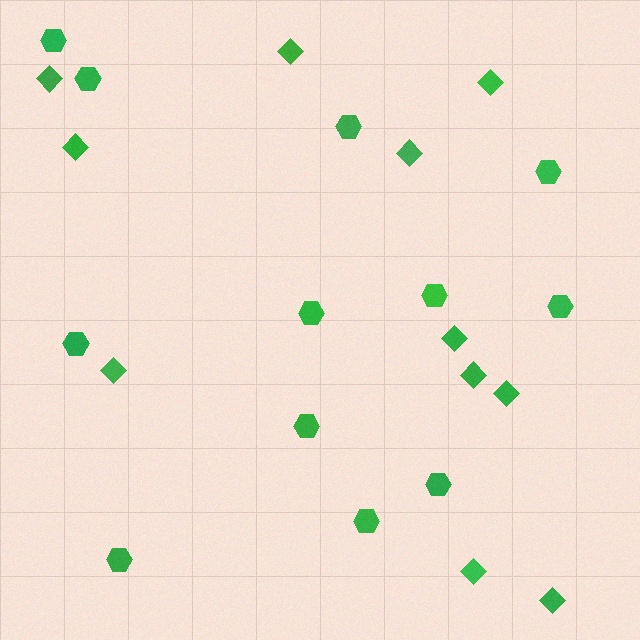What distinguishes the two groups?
There are 2 groups: one group of diamonds (11) and one group of hexagons (12).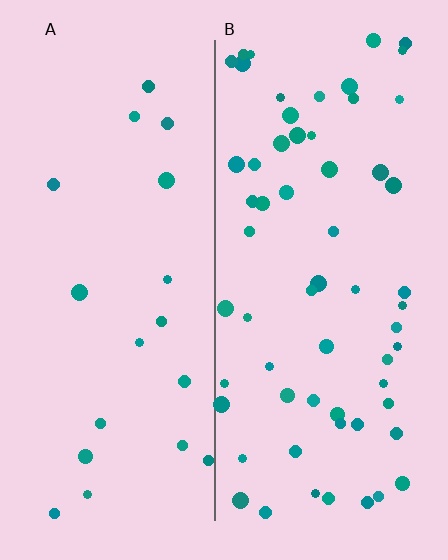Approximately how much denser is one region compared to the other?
Approximately 3.2× — region B over region A.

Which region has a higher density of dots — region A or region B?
B (the right).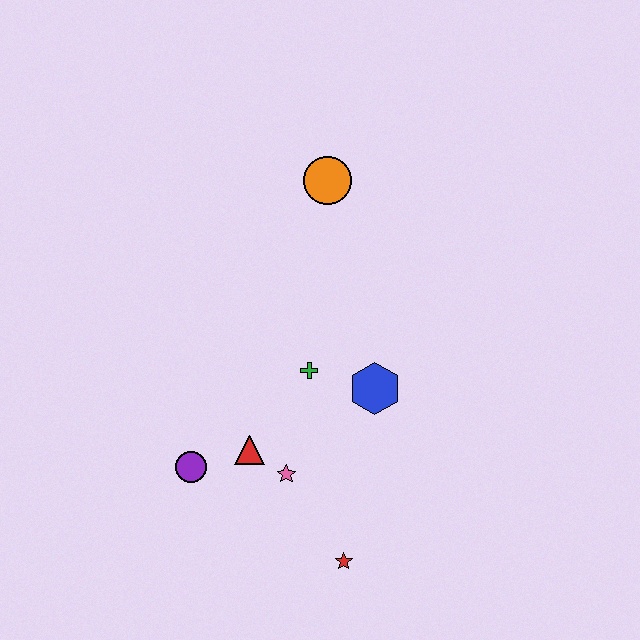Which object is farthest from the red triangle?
The orange circle is farthest from the red triangle.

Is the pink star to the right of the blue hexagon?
No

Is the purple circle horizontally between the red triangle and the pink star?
No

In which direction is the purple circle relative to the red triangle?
The purple circle is to the left of the red triangle.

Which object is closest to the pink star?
The red triangle is closest to the pink star.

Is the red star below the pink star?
Yes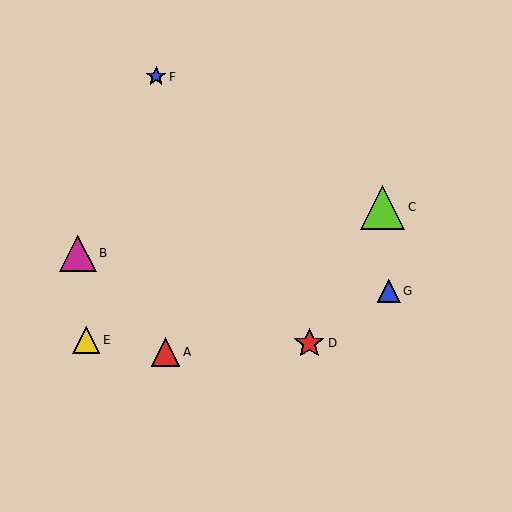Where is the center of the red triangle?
The center of the red triangle is at (165, 352).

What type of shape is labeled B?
Shape B is a magenta triangle.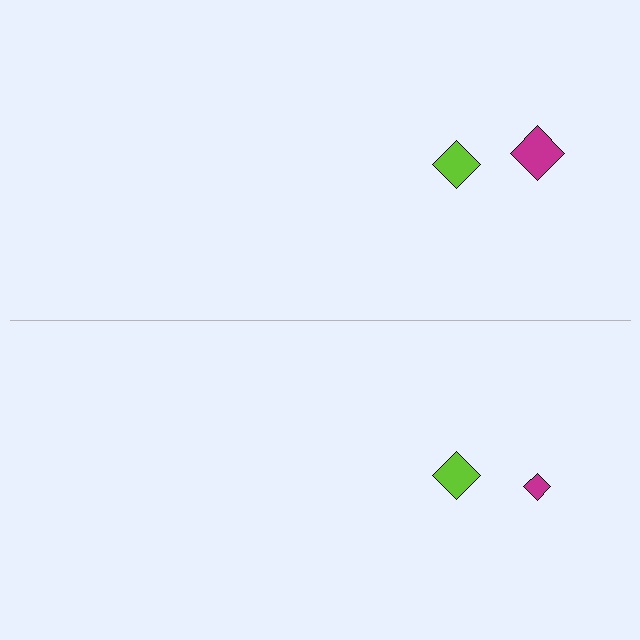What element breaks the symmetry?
The magenta diamond on the bottom side has a different size than its mirror counterpart.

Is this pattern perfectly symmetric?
No, the pattern is not perfectly symmetric. The magenta diamond on the bottom side has a different size than its mirror counterpart.